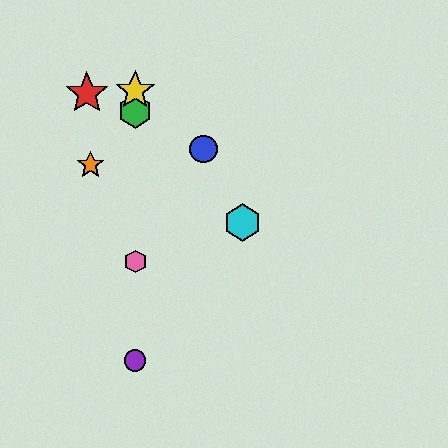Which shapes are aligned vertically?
The green hexagon, the yellow star, the purple circle, the pink hexagon are aligned vertically.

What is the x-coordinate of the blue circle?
The blue circle is at x≈204.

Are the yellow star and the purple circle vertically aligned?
Yes, both are at x≈135.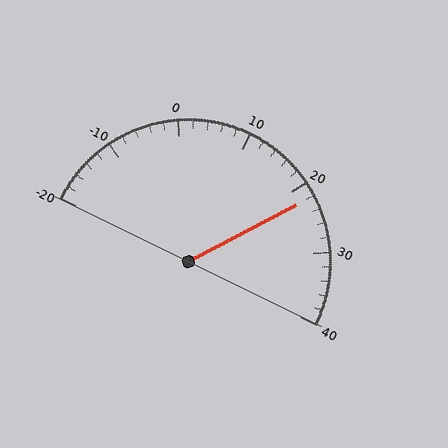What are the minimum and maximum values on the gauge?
The gauge ranges from -20 to 40.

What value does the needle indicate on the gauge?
The needle indicates approximately 22.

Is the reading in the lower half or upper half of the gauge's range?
The reading is in the upper half of the range (-20 to 40).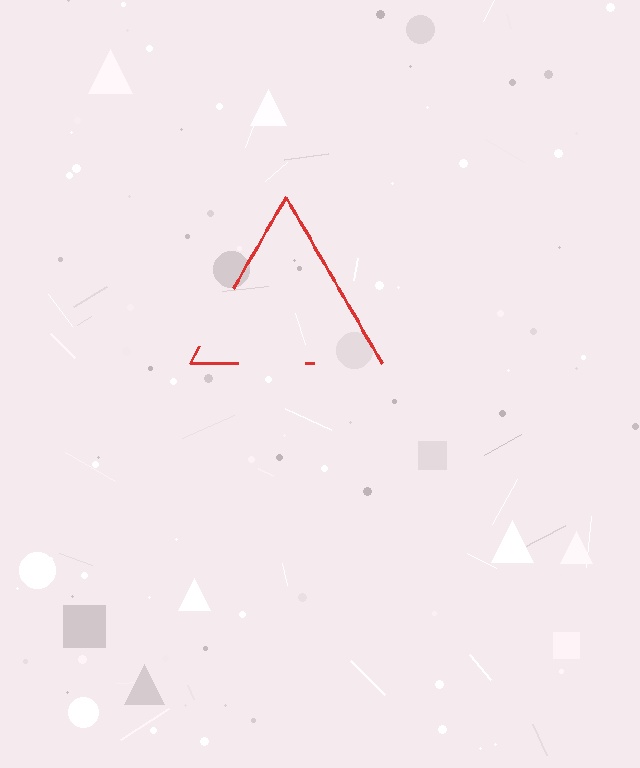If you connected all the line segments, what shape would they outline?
They would outline a triangle.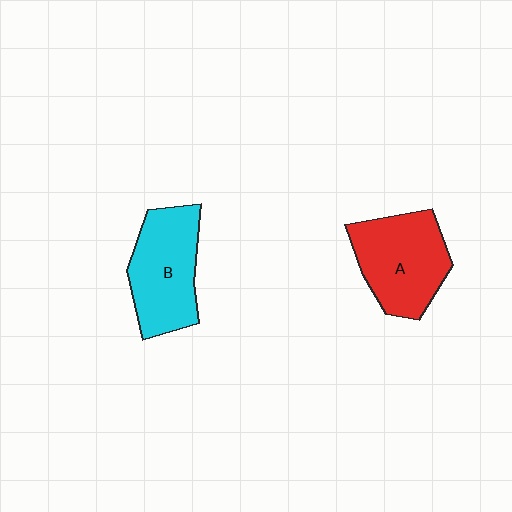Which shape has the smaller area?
Shape B (cyan).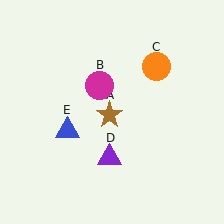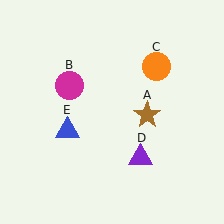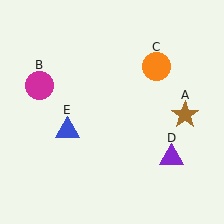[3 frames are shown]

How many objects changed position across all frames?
3 objects changed position: brown star (object A), magenta circle (object B), purple triangle (object D).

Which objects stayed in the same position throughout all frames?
Orange circle (object C) and blue triangle (object E) remained stationary.